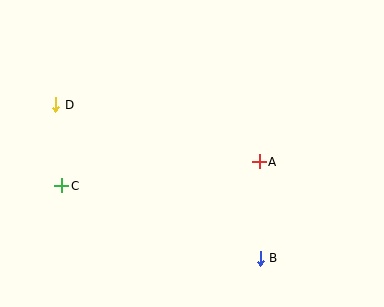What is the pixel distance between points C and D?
The distance between C and D is 81 pixels.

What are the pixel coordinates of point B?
Point B is at (260, 258).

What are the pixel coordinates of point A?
Point A is at (259, 162).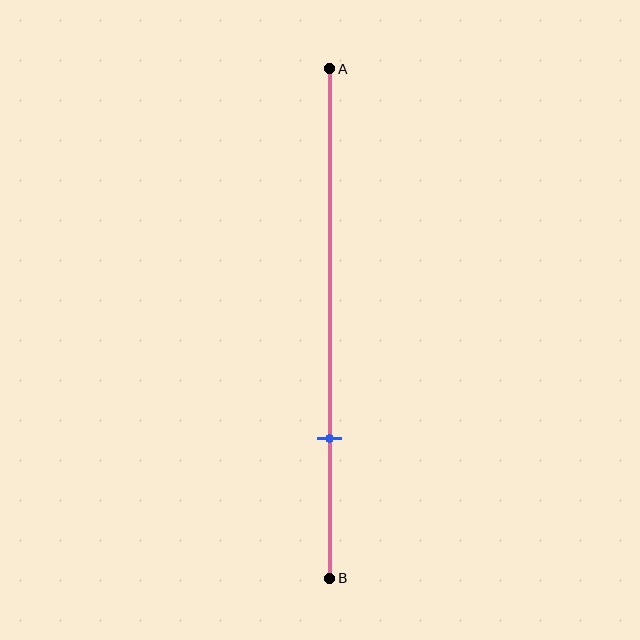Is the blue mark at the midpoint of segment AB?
No, the mark is at about 75% from A, not at the 50% midpoint.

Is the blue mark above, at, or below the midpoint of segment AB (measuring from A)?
The blue mark is below the midpoint of segment AB.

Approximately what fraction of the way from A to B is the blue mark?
The blue mark is approximately 75% of the way from A to B.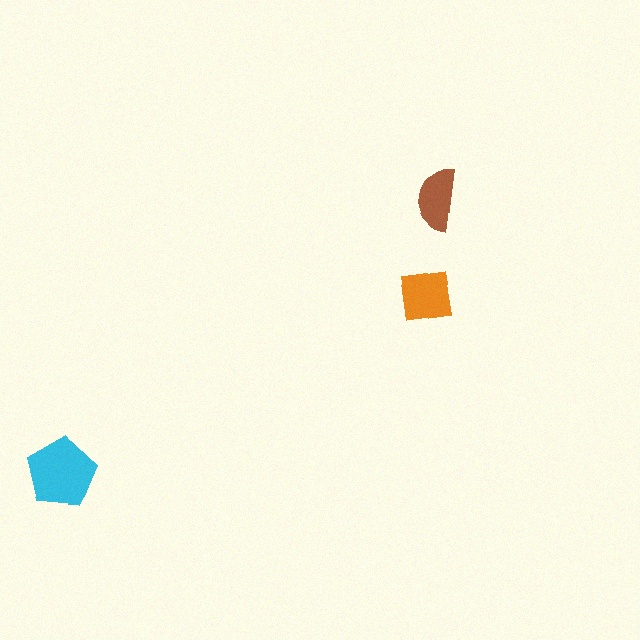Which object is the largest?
The cyan pentagon.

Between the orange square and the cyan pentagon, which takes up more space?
The cyan pentagon.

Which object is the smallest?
The brown semicircle.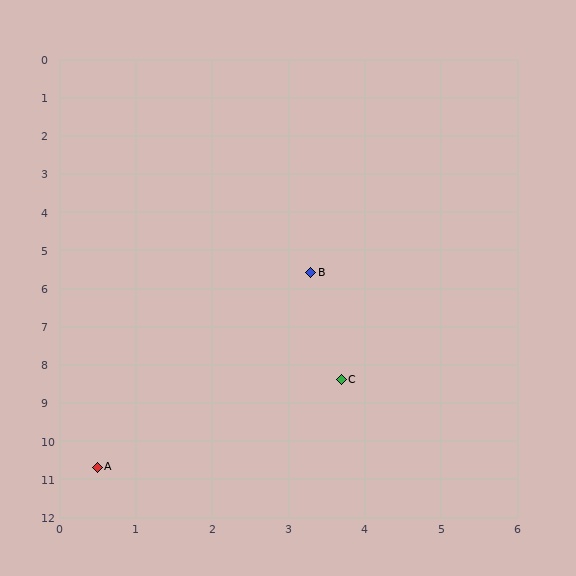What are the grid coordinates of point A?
Point A is at approximately (0.5, 10.7).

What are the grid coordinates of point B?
Point B is at approximately (3.3, 5.6).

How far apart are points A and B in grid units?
Points A and B are about 5.8 grid units apart.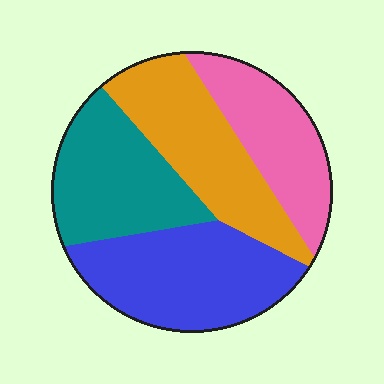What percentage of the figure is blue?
Blue takes up about one third (1/3) of the figure.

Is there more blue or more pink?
Blue.